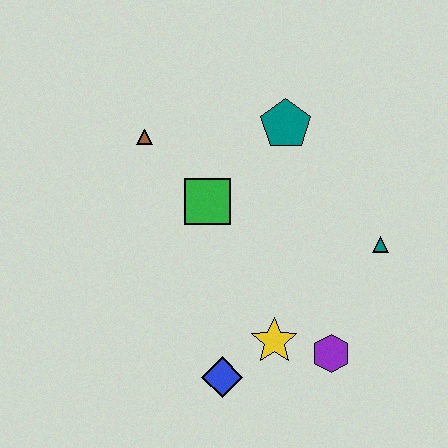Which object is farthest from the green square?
The purple hexagon is farthest from the green square.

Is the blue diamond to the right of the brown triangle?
Yes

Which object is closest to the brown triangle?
The green square is closest to the brown triangle.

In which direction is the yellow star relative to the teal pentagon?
The yellow star is below the teal pentagon.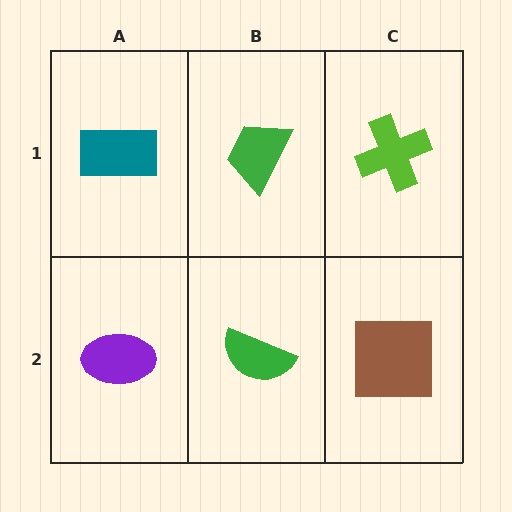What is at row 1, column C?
A lime cross.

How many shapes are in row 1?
3 shapes.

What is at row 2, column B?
A green semicircle.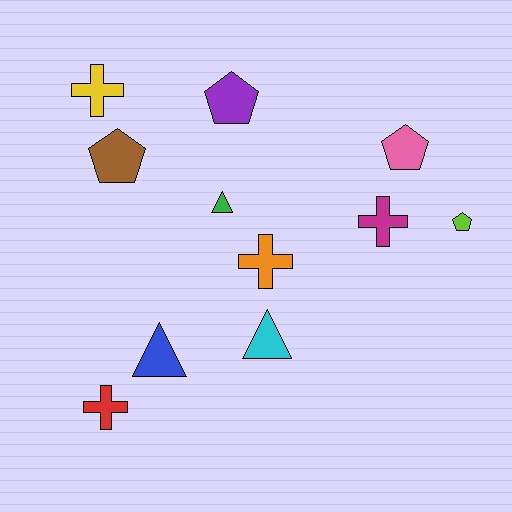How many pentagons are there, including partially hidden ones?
There are 4 pentagons.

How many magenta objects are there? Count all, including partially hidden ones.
There is 1 magenta object.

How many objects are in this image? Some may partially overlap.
There are 11 objects.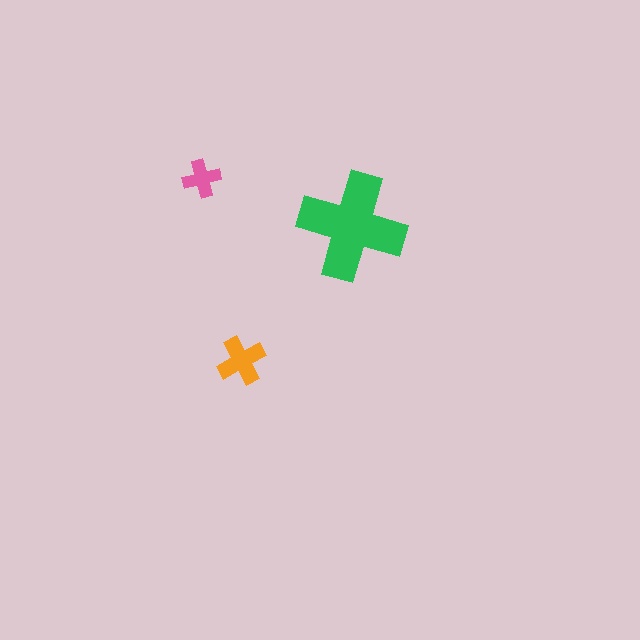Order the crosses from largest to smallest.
the green one, the orange one, the pink one.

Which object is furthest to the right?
The green cross is rightmost.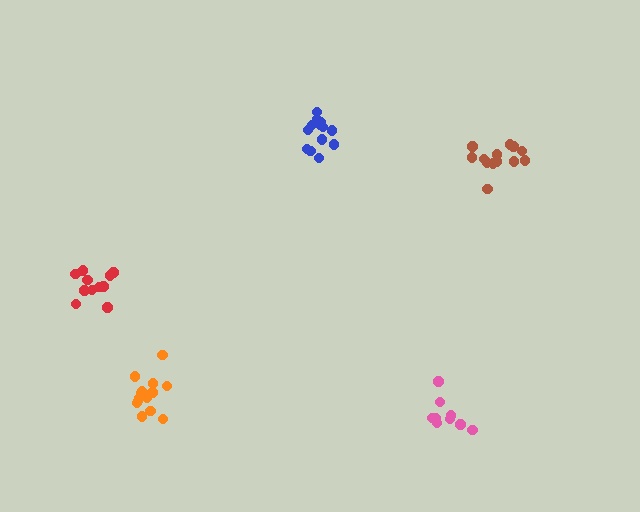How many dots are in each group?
Group 1: 14 dots, Group 2: 14 dots, Group 3: 14 dots, Group 4: 12 dots, Group 5: 9 dots (63 total).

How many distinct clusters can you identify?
There are 5 distinct clusters.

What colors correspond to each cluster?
The clusters are colored: brown, orange, blue, red, pink.